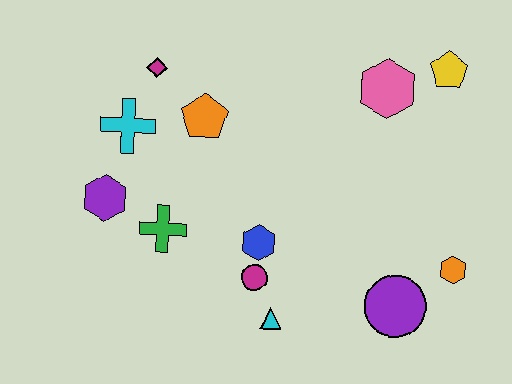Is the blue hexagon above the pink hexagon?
No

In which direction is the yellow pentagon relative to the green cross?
The yellow pentagon is to the right of the green cross.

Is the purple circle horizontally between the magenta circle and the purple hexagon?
No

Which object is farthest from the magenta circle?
The yellow pentagon is farthest from the magenta circle.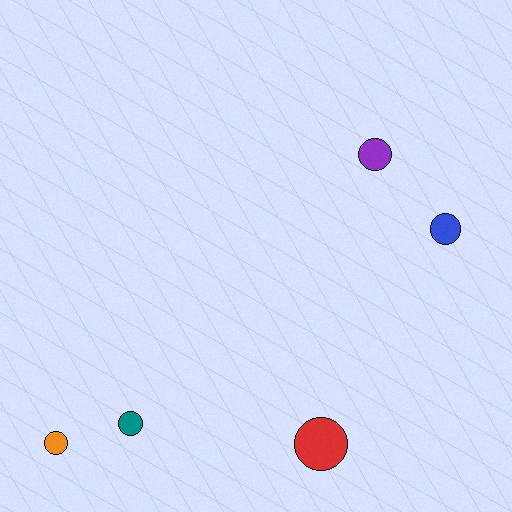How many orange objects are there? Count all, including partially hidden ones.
There is 1 orange object.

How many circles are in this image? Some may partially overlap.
There are 5 circles.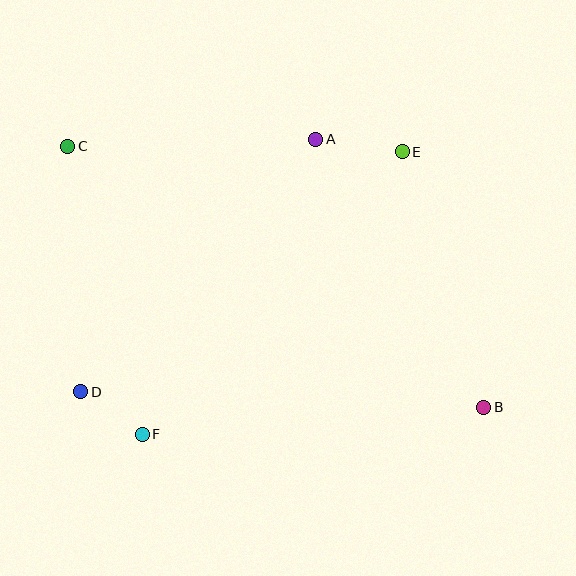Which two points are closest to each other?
Points D and F are closest to each other.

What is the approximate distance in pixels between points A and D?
The distance between A and D is approximately 345 pixels.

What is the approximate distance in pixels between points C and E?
The distance between C and E is approximately 334 pixels.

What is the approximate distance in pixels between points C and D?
The distance between C and D is approximately 246 pixels.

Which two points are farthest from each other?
Points B and C are farthest from each other.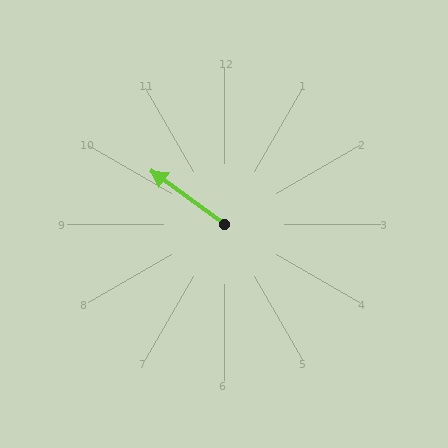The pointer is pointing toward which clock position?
Roughly 10 o'clock.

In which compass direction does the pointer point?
Northwest.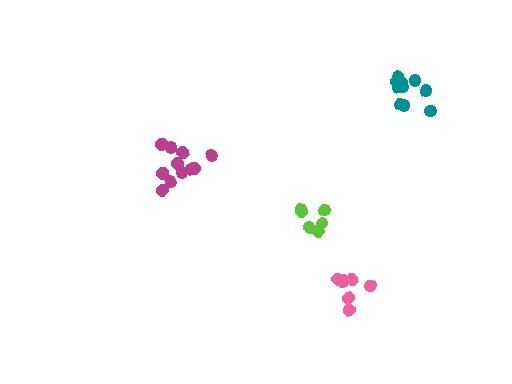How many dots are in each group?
Group 1: 7 dots, Group 2: 11 dots, Group 3: 10 dots, Group 4: 6 dots (34 total).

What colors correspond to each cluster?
The clusters are colored: pink, magenta, teal, lime.